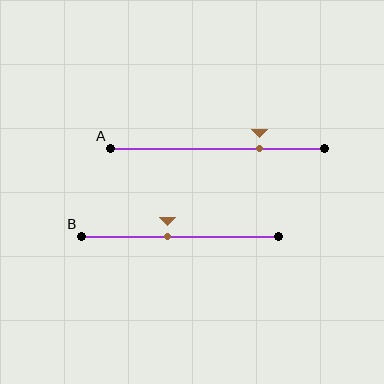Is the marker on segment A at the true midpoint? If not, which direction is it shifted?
No, the marker on segment A is shifted to the right by about 20% of the segment length.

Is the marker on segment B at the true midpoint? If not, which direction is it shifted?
No, the marker on segment B is shifted to the left by about 7% of the segment length.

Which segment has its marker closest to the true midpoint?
Segment B has its marker closest to the true midpoint.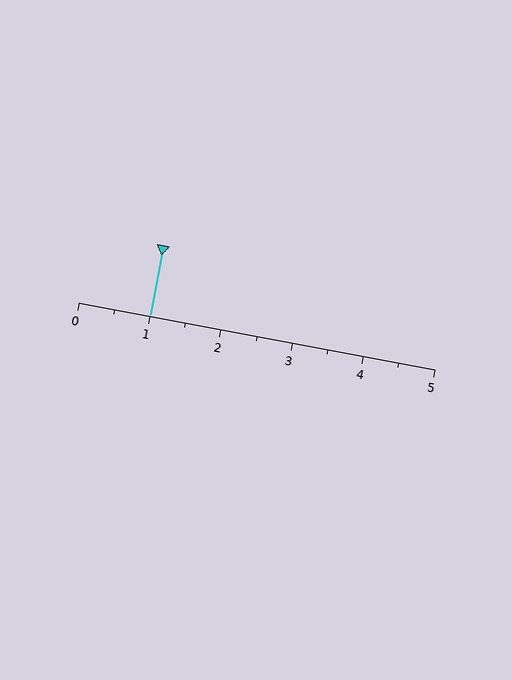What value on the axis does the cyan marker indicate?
The marker indicates approximately 1.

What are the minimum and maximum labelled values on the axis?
The axis runs from 0 to 5.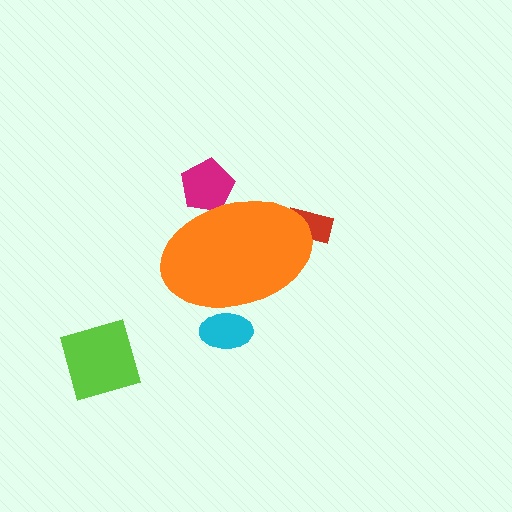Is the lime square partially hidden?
No, the lime square is fully visible.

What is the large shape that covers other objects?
An orange ellipse.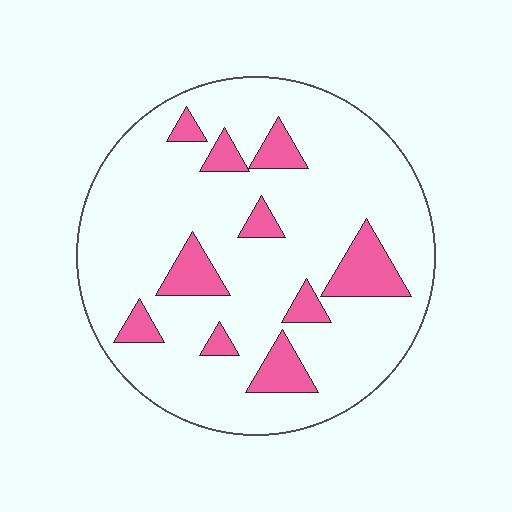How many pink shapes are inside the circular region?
10.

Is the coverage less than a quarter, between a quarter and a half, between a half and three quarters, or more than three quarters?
Less than a quarter.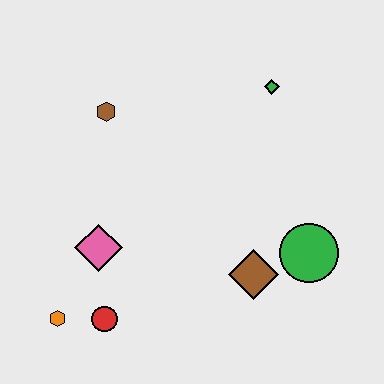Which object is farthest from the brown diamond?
The brown hexagon is farthest from the brown diamond.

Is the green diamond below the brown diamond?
No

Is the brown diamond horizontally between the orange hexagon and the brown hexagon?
No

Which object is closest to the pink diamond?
The red circle is closest to the pink diamond.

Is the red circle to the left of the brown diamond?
Yes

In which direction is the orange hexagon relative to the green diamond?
The orange hexagon is below the green diamond.